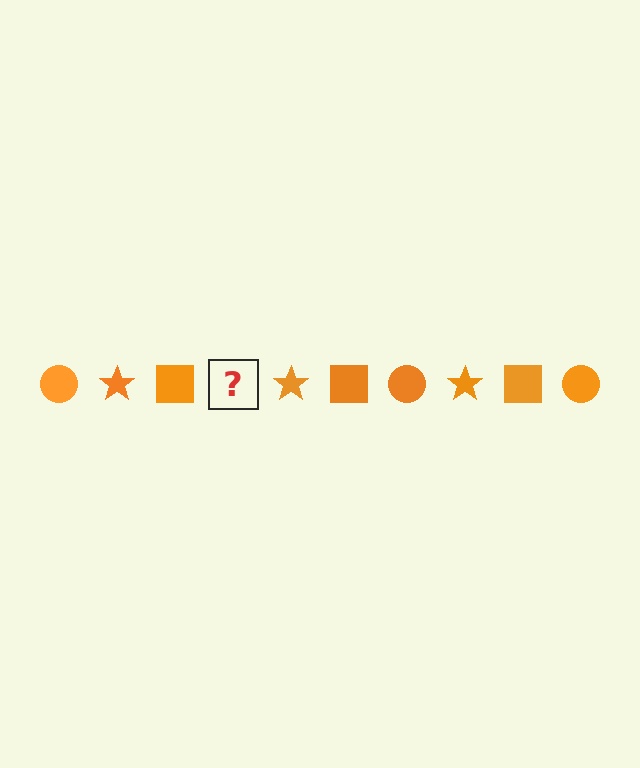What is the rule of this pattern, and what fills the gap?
The rule is that the pattern cycles through circle, star, square shapes in orange. The gap should be filled with an orange circle.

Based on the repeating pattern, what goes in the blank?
The blank should be an orange circle.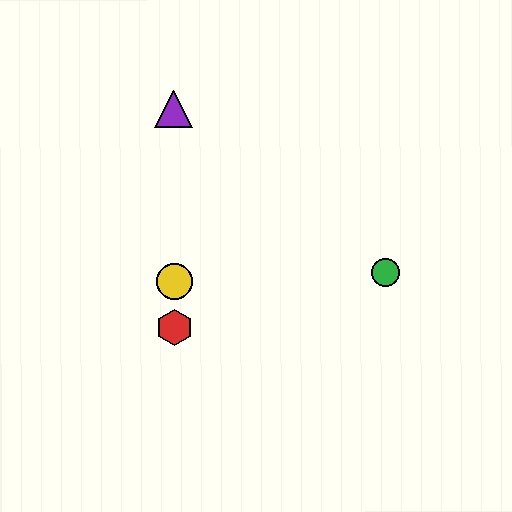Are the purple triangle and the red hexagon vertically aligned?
Yes, both are at x≈174.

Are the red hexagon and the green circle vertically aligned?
No, the red hexagon is at x≈175 and the green circle is at x≈386.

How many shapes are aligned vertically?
4 shapes (the red hexagon, the blue circle, the yellow circle, the purple triangle) are aligned vertically.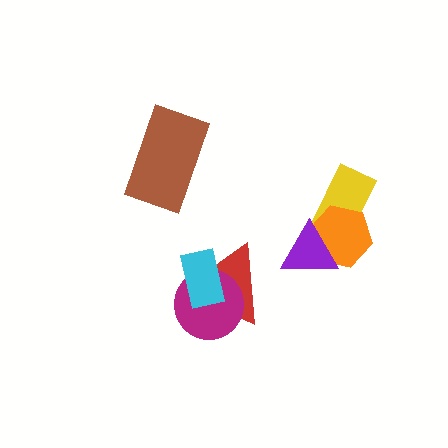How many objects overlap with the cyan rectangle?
2 objects overlap with the cyan rectangle.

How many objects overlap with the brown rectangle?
0 objects overlap with the brown rectangle.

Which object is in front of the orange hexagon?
The purple triangle is in front of the orange hexagon.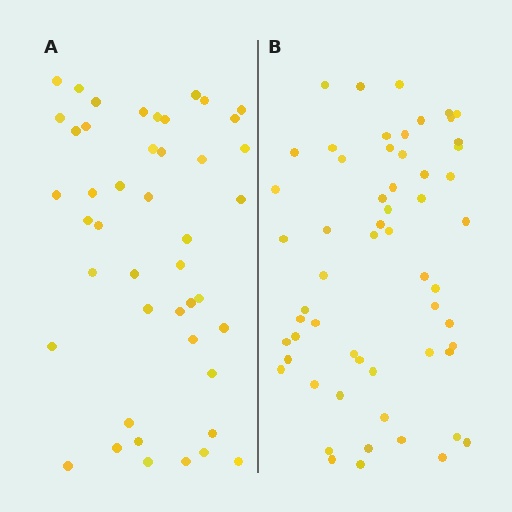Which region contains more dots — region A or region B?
Region B (the right region) has more dots.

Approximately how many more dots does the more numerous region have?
Region B has approximately 15 more dots than region A.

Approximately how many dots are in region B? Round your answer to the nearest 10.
About 60 dots. (The exact count is 58, which rounds to 60.)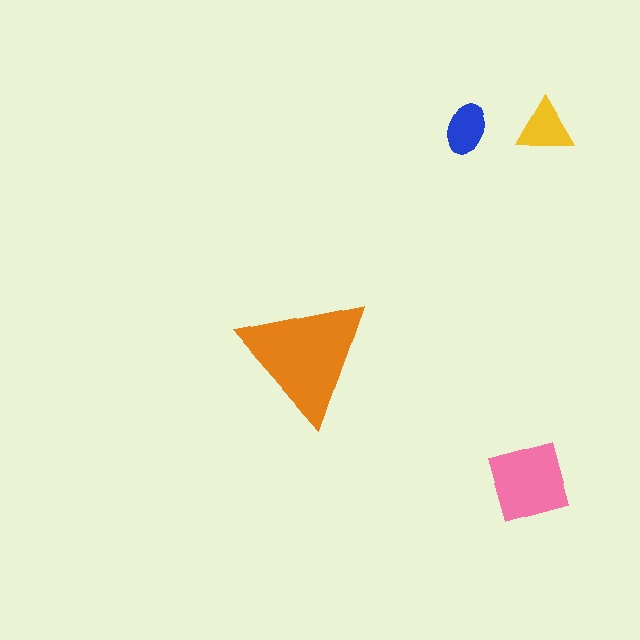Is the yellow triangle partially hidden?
No, the yellow triangle is fully visible.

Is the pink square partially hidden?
No, the pink square is fully visible.